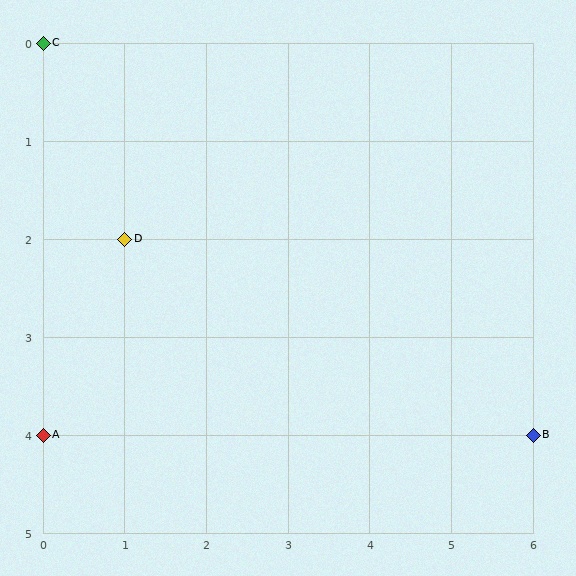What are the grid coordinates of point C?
Point C is at grid coordinates (0, 0).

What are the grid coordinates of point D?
Point D is at grid coordinates (1, 2).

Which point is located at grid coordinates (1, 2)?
Point D is at (1, 2).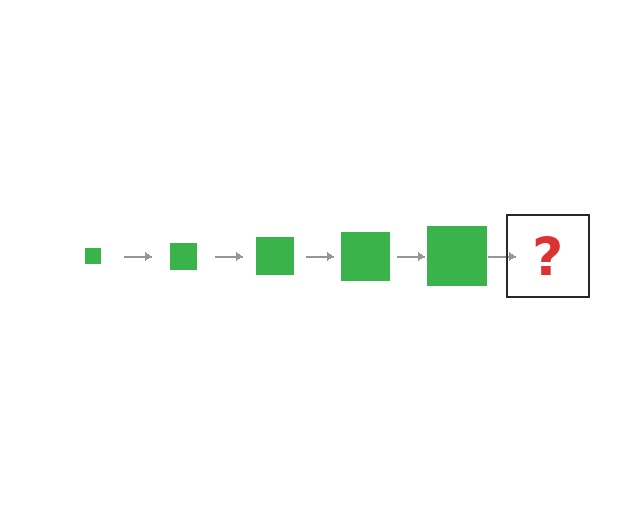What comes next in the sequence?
The next element should be a green square, larger than the previous one.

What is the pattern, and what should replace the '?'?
The pattern is that the square gets progressively larger each step. The '?' should be a green square, larger than the previous one.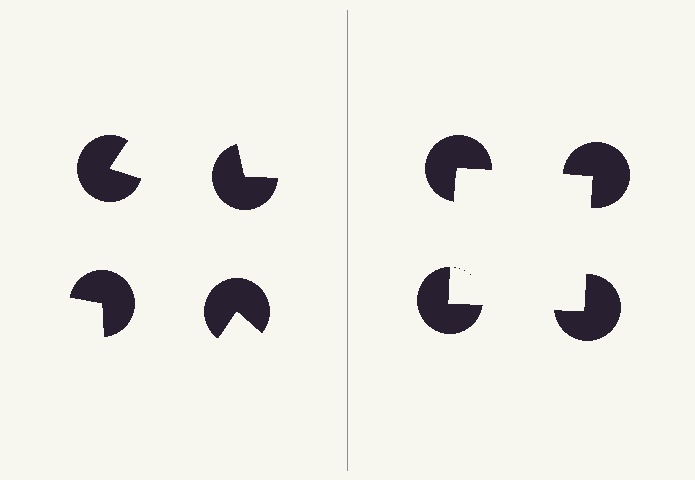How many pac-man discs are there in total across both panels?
8 — 4 on each side.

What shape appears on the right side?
An illusory square.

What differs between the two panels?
The pac-man discs are positioned identically on both sides; only the wedge orientations differ. On the right they align to a square; on the left they are misaligned.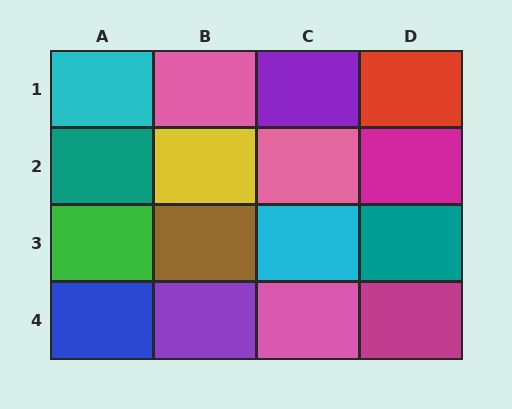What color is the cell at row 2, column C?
Pink.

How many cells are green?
1 cell is green.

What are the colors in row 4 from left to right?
Blue, purple, pink, magenta.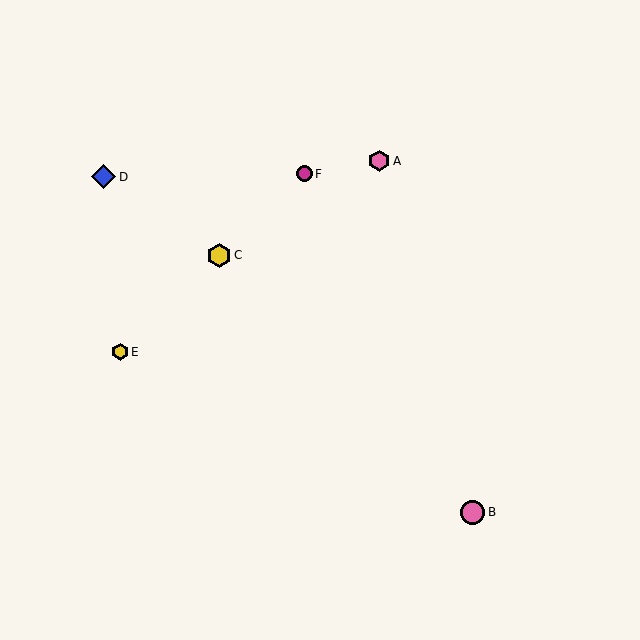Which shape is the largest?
The yellow hexagon (labeled C) is the largest.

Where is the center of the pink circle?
The center of the pink circle is at (473, 513).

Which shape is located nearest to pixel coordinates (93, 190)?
The blue diamond (labeled D) at (104, 177) is nearest to that location.